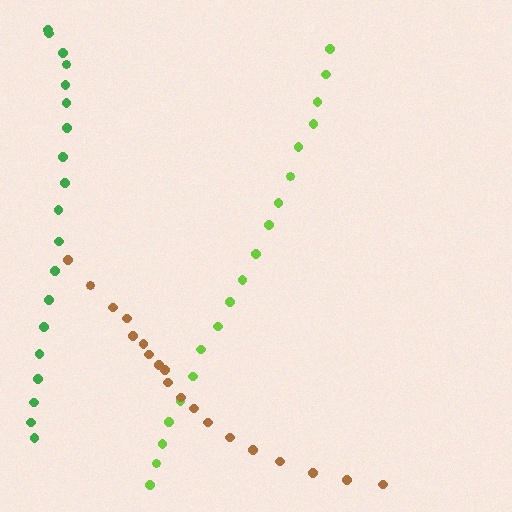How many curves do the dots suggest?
There are 3 distinct paths.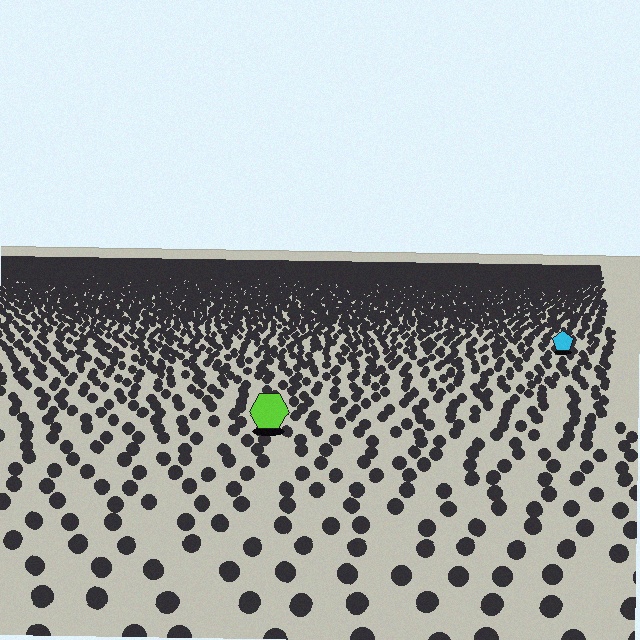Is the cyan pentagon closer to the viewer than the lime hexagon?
No. The lime hexagon is closer — you can tell from the texture gradient: the ground texture is coarser near it.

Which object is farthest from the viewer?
The cyan pentagon is farthest from the viewer. It appears smaller and the ground texture around it is denser.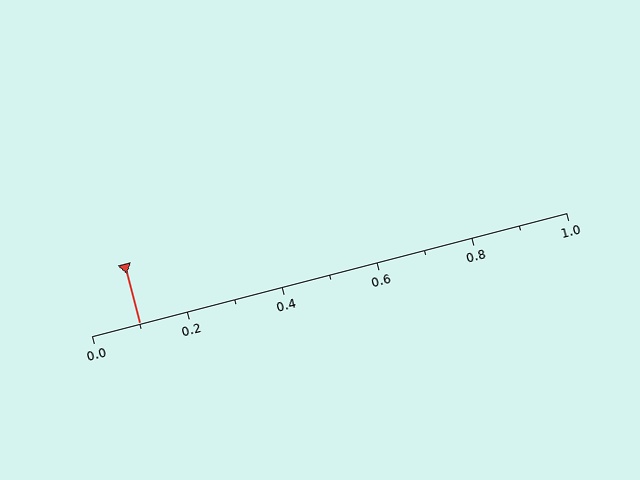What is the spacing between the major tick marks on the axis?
The major ticks are spaced 0.2 apart.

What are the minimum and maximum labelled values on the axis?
The axis runs from 0.0 to 1.0.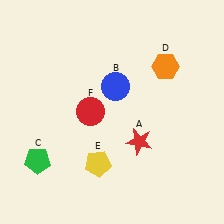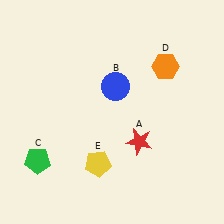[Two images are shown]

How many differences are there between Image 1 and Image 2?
There is 1 difference between the two images.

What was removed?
The red circle (F) was removed in Image 2.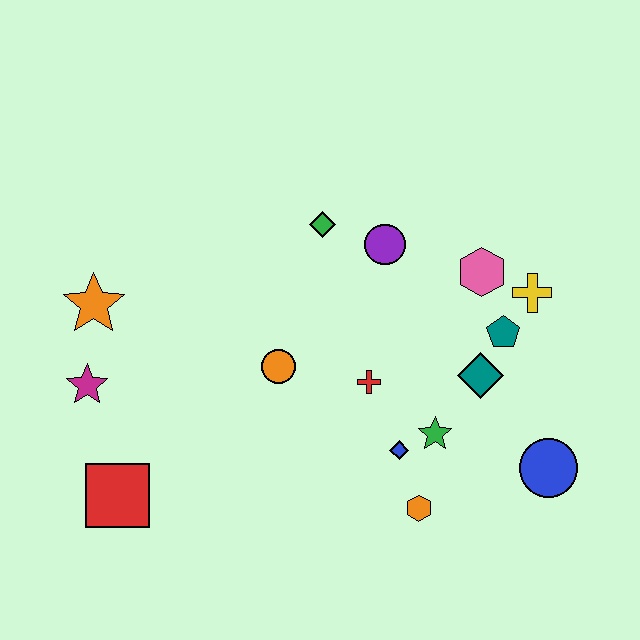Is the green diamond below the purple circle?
No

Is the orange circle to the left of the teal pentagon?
Yes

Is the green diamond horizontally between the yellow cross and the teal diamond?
No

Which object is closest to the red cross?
The blue diamond is closest to the red cross.